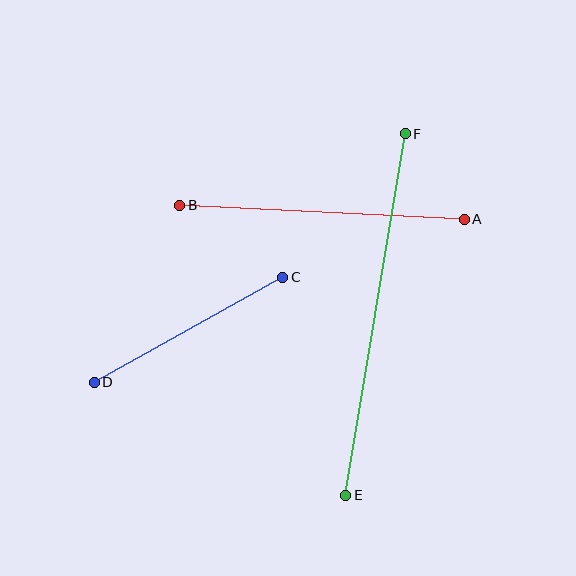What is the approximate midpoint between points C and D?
The midpoint is at approximately (188, 330) pixels.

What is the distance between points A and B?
The distance is approximately 285 pixels.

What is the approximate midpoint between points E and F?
The midpoint is at approximately (376, 314) pixels.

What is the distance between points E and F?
The distance is approximately 367 pixels.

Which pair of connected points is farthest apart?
Points E and F are farthest apart.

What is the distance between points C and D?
The distance is approximately 216 pixels.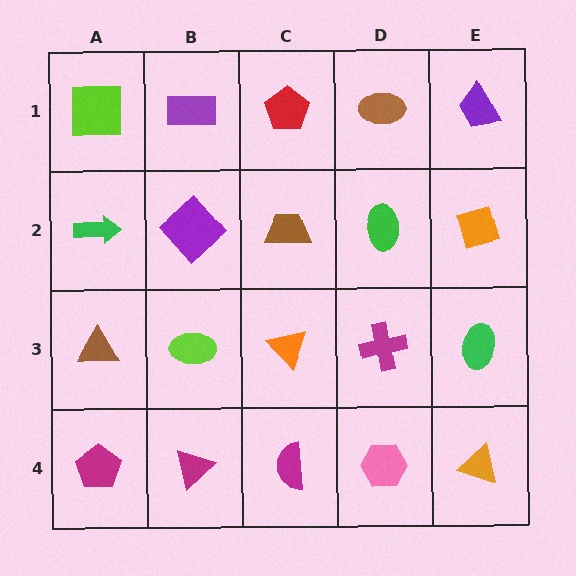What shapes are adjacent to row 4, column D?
A magenta cross (row 3, column D), a magenta semicircle (row 4, column C), an orange triangle (row 4, column E).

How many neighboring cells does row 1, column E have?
2.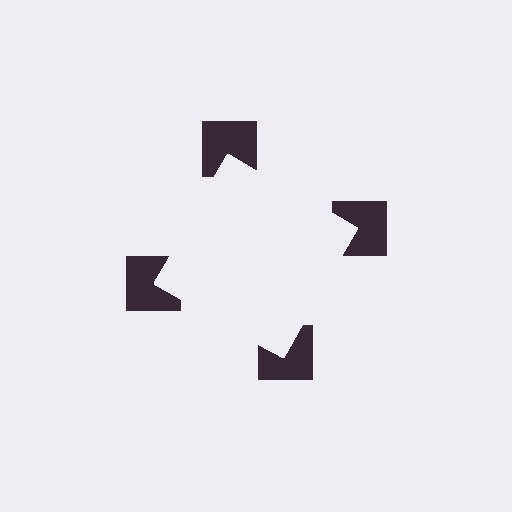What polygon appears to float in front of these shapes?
An illusory square — its edges are inferred from the aligned wedge cuts in the notched squares, not physically drawn.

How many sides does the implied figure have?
4 sides.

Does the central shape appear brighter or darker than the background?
It typically appears slightly brighter than the background, even though no actual brightness change is drawn.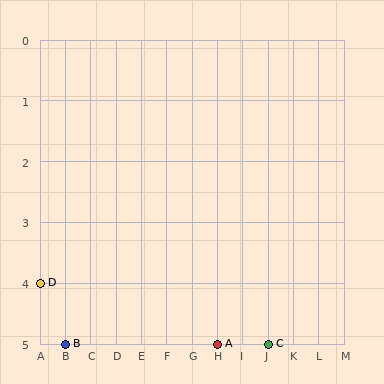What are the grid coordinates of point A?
Point A is at grid coordinates (H, 5).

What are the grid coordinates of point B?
Point B is at grid coordinates (B, 5).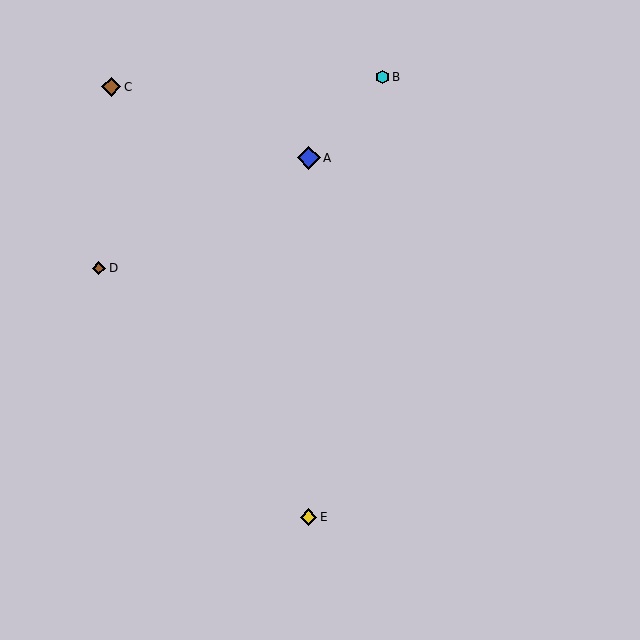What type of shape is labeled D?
Shape D is a brown diamond.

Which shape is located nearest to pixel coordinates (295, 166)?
The blue diamond (labeled A) at (309, 158) is nearest to that location.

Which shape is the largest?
The blue diamond (labeled A) is the largest.